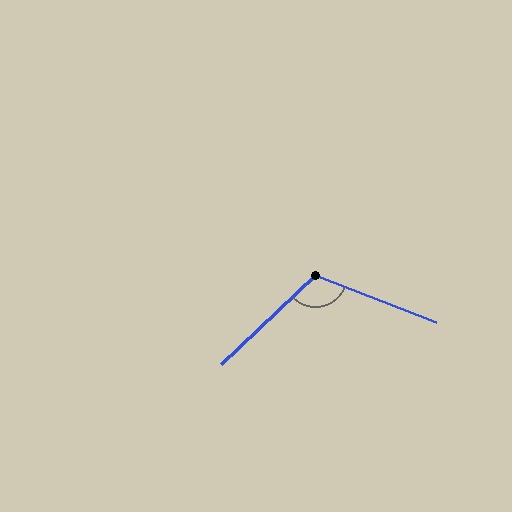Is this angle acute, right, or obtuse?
It is obtuse.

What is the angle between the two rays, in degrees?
Approximately 115 degrees.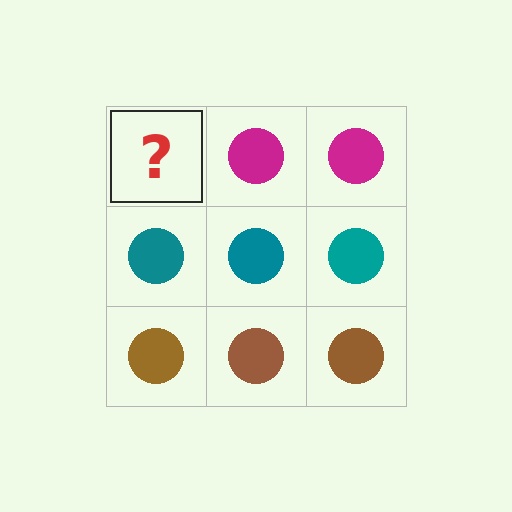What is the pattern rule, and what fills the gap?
The rule is that each row has a consistent color. The gap should be filled with a magenta circle.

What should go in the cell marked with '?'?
The missing cell should contain a magenta circle.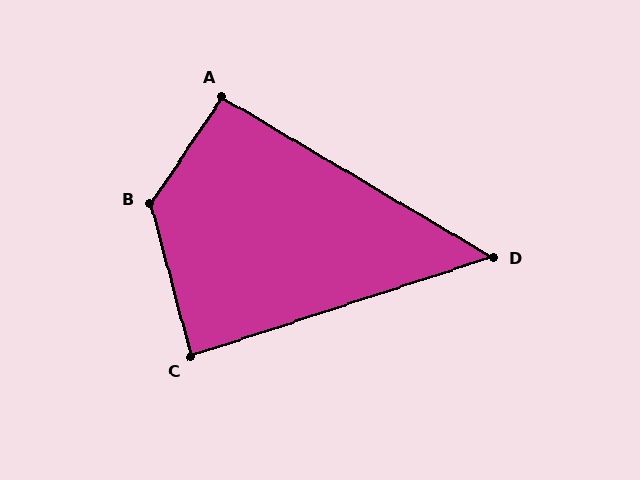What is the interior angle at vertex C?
Approximately 87 degrees (approximately right).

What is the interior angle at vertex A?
Approximately 93 degrees (approximately right).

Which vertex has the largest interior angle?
B, at approximately 131 degrees.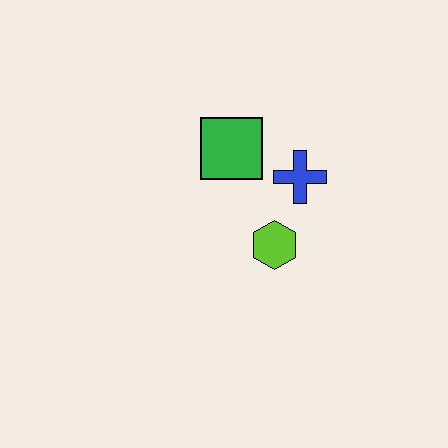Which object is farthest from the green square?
The lime hexagon is farthest from the green square.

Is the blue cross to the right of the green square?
Yes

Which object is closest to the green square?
The blue cross is closest to the green square.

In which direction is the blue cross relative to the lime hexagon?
The blue cross is above the lime hexagon.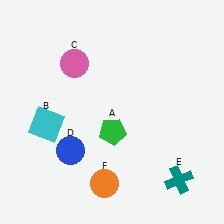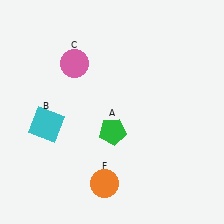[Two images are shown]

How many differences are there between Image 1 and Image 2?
There are 2 differences between the two images.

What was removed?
The blue circle (D), the teal cross (E) were removed in Image 2.